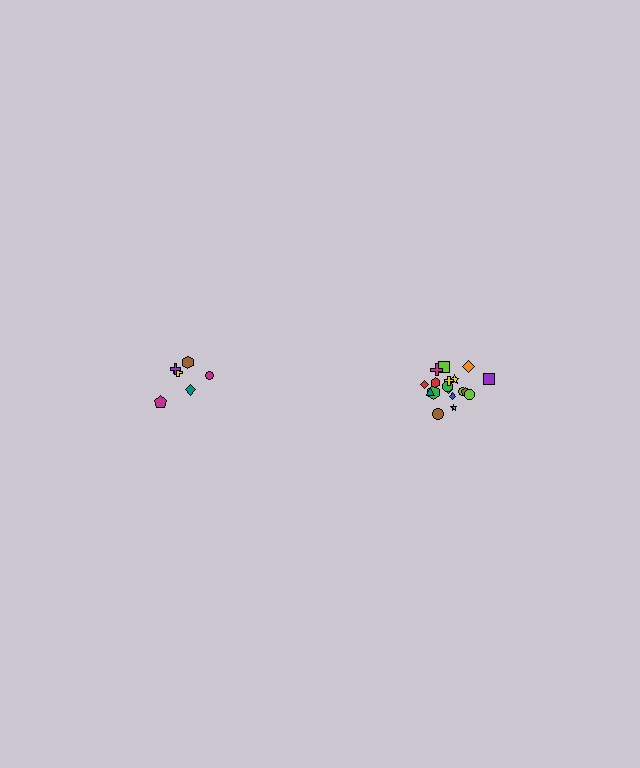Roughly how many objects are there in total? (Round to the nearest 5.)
Roughly 25 objects in total.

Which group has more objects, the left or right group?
The right group.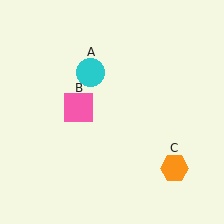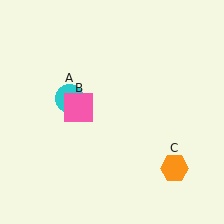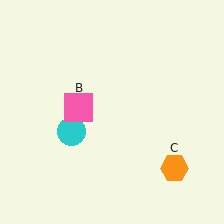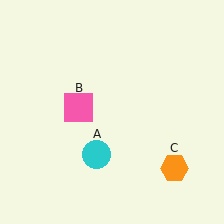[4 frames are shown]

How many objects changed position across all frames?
1 object changed position: cyan circle (object A).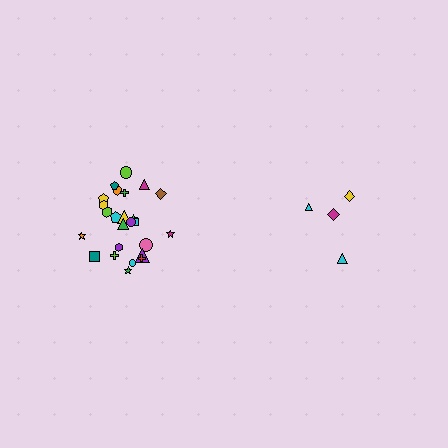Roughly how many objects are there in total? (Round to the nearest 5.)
Roughly 30 objects in total.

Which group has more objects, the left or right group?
The left group.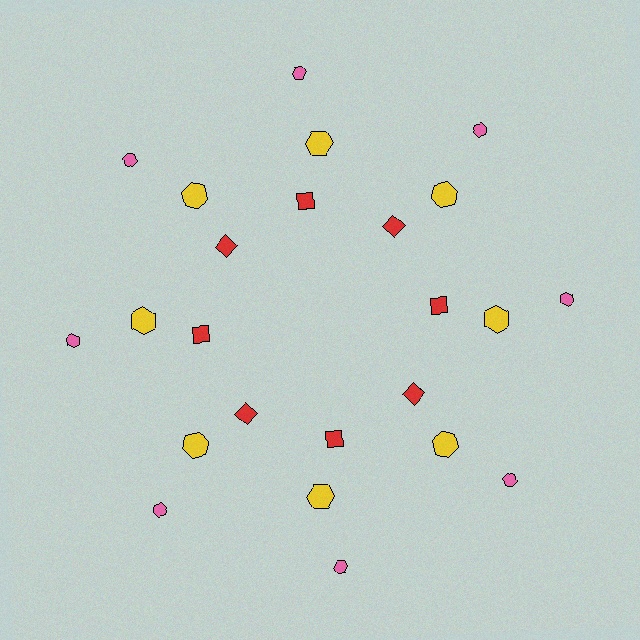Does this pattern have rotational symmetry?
Yes, this pattern has 8-fold rotational symmetry. It looks the same after rotating 45 degrees around the center.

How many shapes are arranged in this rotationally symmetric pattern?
There are 24 shapes, arranged in 8 groups of 3.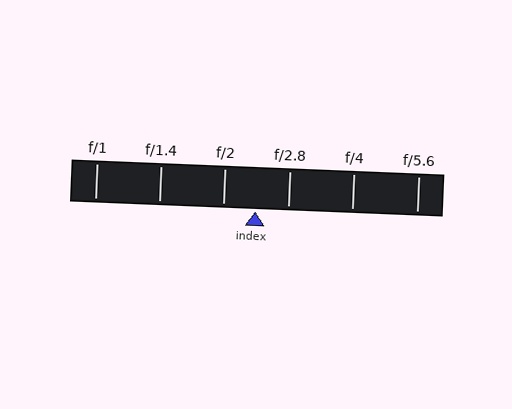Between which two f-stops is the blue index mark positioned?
The index mark is between f/2 and f/2.8.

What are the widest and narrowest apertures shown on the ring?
The widest aperture shown is f/1 and the narrowest is f/5.6.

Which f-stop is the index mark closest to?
The index mark is closest to f/2.